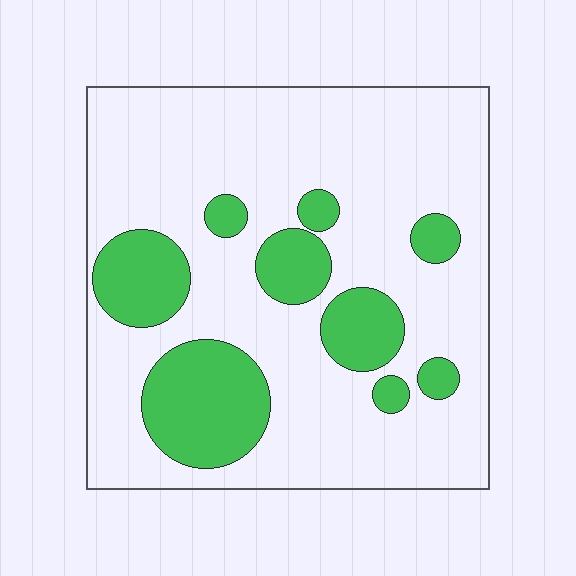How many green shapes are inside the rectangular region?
9.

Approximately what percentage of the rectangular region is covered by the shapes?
Approximately 25%.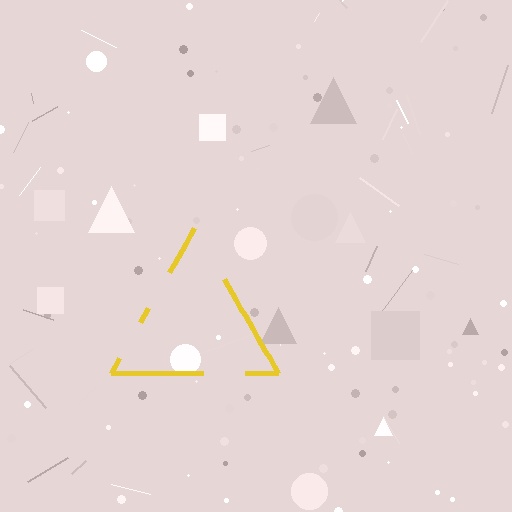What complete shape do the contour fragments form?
The contour fragments form a triangle.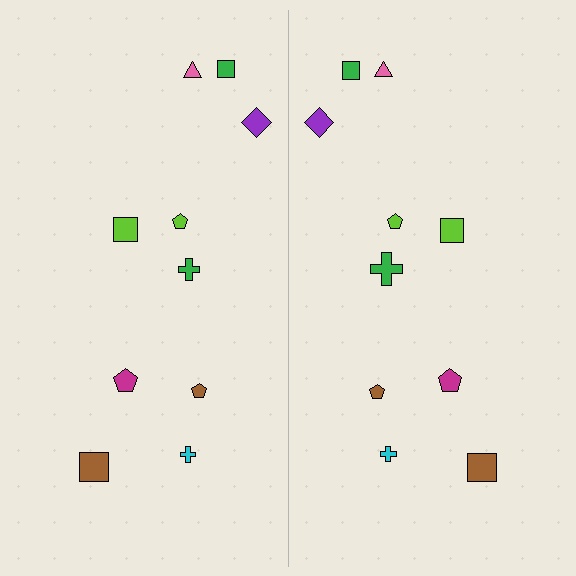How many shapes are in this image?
There are 20 shapes in this image.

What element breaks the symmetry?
The green cross on the right side has a different size than its mirror counterpart.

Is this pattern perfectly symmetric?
No, the pattern is not perfectly symmetric. The green cross on the right side has a different size than its mirror counterpart.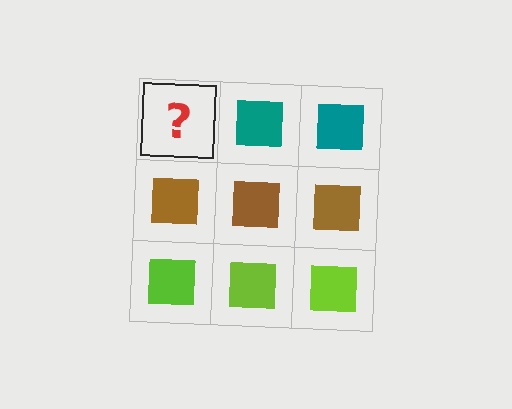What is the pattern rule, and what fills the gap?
The rule is that each row has a consistent color. The gap should be filled with a teal square.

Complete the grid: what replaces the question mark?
The question mark should be replaced with a teal square.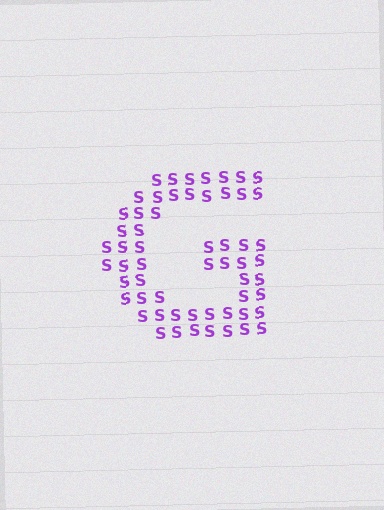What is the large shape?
The large shape is the letter G.